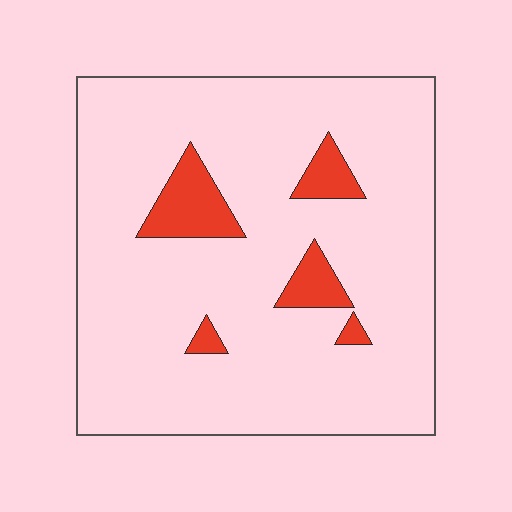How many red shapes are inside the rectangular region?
5.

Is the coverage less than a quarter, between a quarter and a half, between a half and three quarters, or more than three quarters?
Less than a quarter.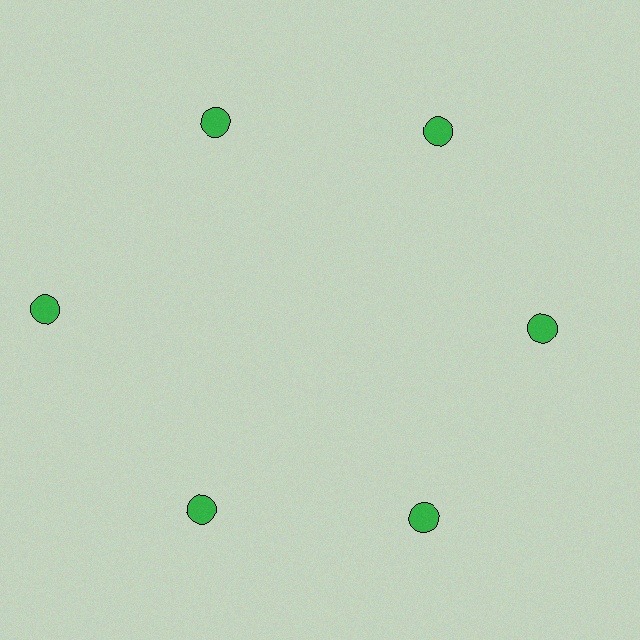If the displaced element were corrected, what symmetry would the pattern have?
It would have 6-fold rotational symmetry — the pattern would map onto itself every 60 degrees.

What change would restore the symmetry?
The symmetry would be restored by moving it inward, back onto the ring so that all 6 circles sit at equal angles and equal distance from the center.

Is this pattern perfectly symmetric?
No. The 6 green circles are arranged in a ring, but one element near the 9 o'clock position is pushed outward from the center, breaking the 6-fold rotational symmetry.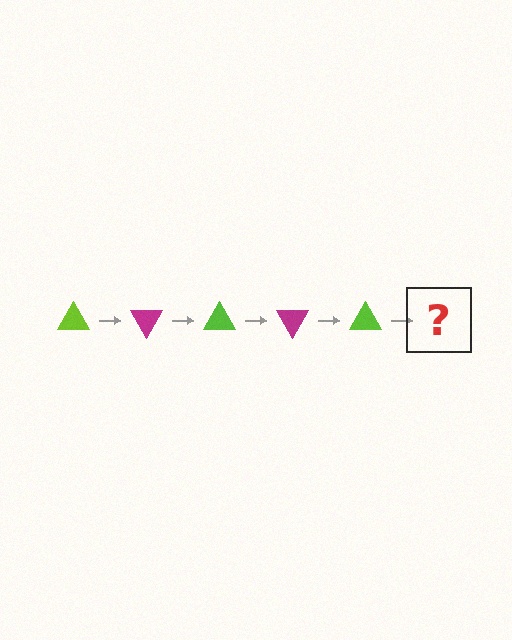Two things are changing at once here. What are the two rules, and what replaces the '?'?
The two rules are that it rotates 60 degrees each step and the color cycles through lime and magenta. The '?' should be a magenta triangle, rotated 300 degrees from the start.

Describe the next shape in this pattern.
It should be a magenta triangle, rotated 300 degrees from the start.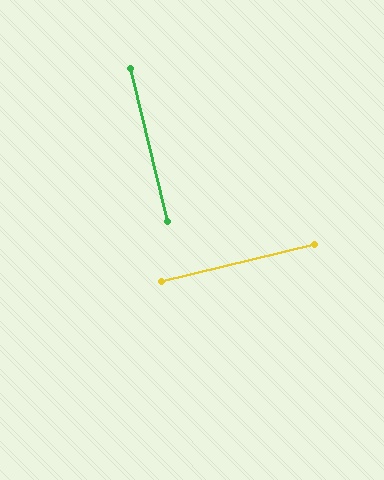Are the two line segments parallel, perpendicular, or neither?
Perpendicular — they meet at approximately 90°.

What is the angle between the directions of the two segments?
Approximately 90 degrees.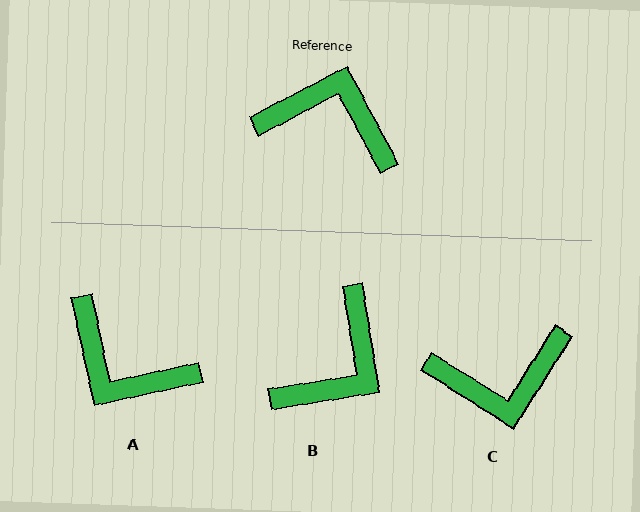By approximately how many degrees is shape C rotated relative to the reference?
Approximately 150 degrees clockwise.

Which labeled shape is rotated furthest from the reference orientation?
A, about 164 degrees away.